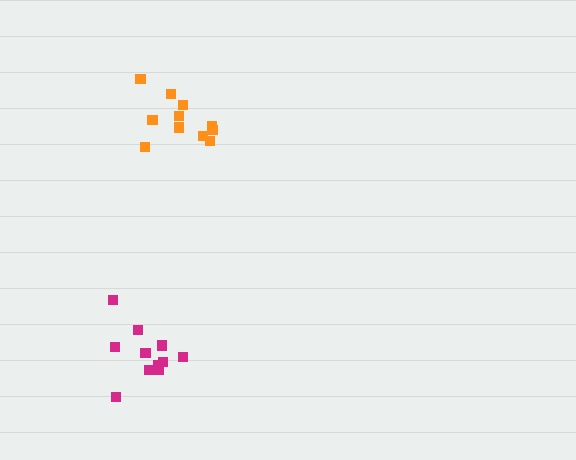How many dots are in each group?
Group 1: 11 dots, Group 2: 11 dots (22 total).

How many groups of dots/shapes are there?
There are 2 groups.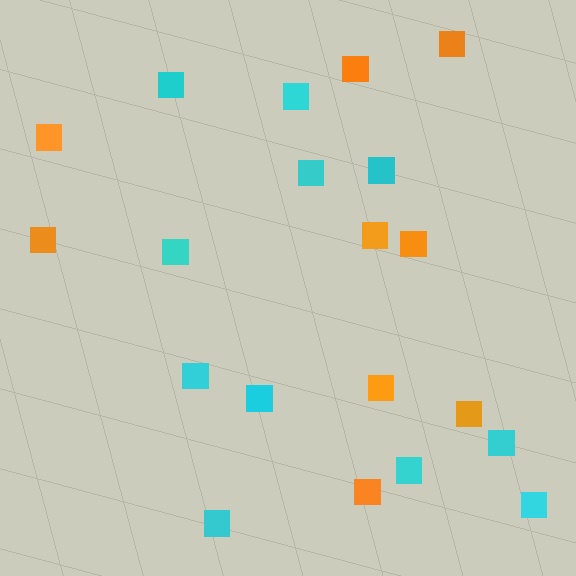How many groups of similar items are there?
There are 2 groups: one group of orange squares (9) and one group of cyan squares (11).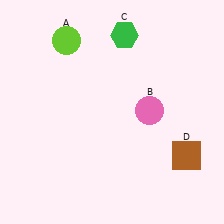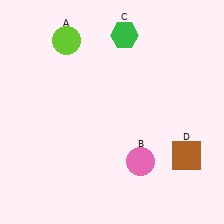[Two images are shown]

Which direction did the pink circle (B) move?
The pink circle (B) moved down.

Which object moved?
The pink circle (B) moved down.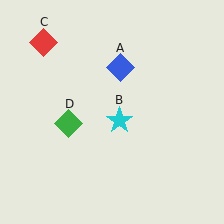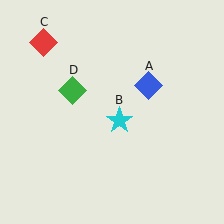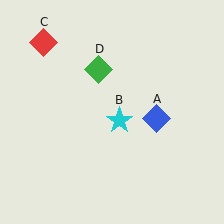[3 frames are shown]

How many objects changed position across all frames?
2 objects changed position: blue diamond (object A), green diamond (object D).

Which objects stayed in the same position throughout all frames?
Cyan star (object B) and red diamond (object C) remained stationary.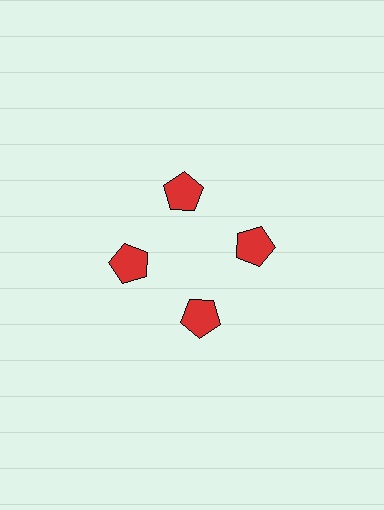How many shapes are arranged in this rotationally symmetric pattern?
There are 4 shapes, arranged in 4 groups of 1.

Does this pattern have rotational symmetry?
Yes, this pattern has 4-fold rotational symmetry. It looks the same after rotating 90 degrees around the center.